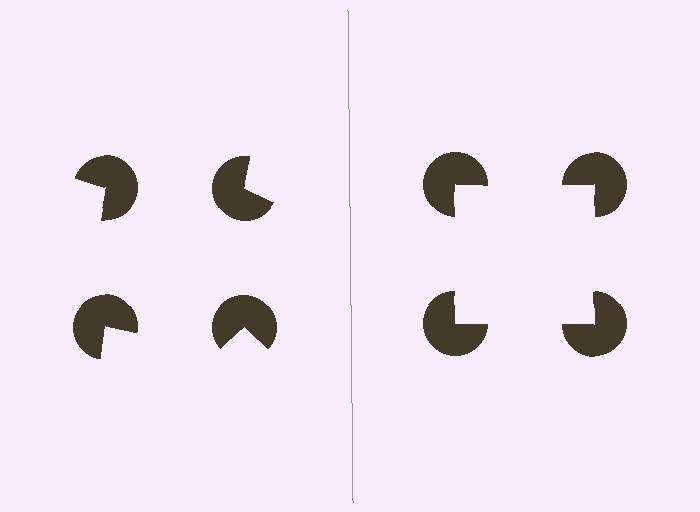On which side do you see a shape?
An illusory square appears on the right side. On the left side the wedge cuts are rotated, so no coherent shape forms.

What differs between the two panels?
The pac-man discs are positioned identically on both sides; only the wedge orientations differ. On the right they align to a square; on the left they are misaligned.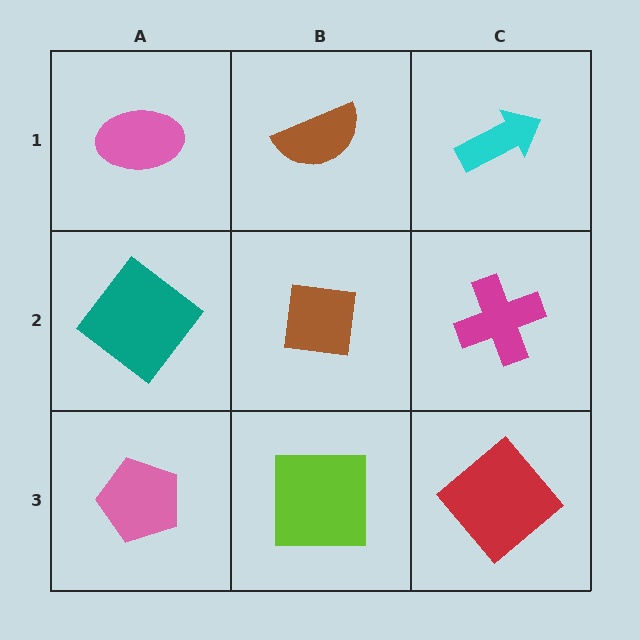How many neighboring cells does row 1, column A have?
2.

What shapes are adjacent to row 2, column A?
A pink ellipse (row 1, column A), a pink pentagon (row 3, column A), a brown square (row 2, column B).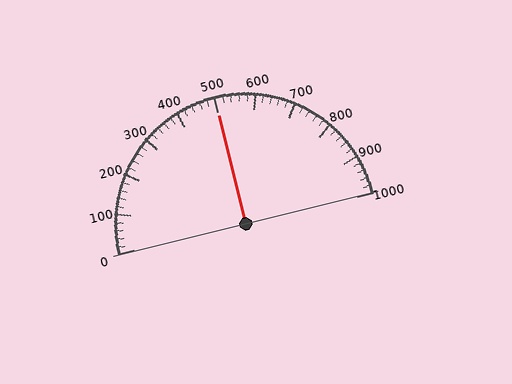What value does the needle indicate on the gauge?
The needle indicates approximately 500.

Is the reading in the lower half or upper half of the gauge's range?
The reading is in the upper half of the range (0 to 1000).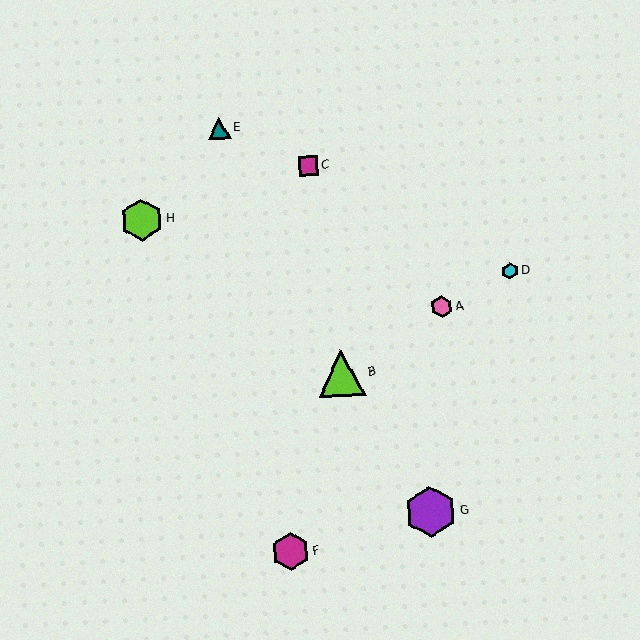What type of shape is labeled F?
Shape F is a magenta hexagon.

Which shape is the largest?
The purple hexagon (labeled G) is the largest.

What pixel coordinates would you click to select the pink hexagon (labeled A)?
Click at (442, 307) to select the pink hexagon A.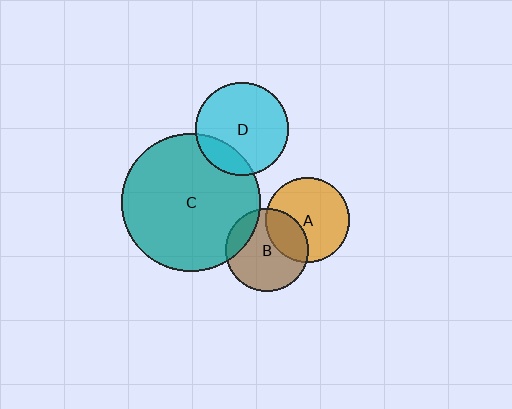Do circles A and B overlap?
Yes.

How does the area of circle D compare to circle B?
Approximately 1.3 times.